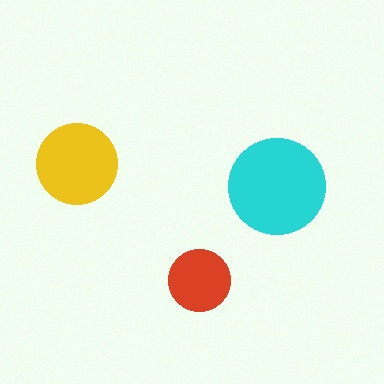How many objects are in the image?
There are 3 objects in the image.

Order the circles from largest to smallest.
the cyan one, the yellow one, the red one.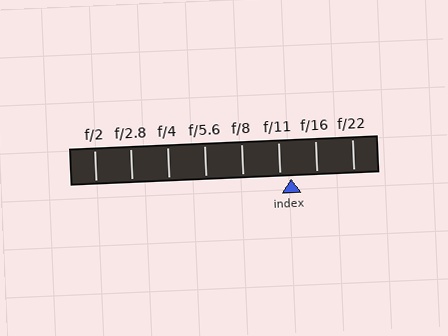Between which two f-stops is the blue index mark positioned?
The index mark is between f/11 and f/16.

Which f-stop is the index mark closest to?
The index mark is closest to f/11.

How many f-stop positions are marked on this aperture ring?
There are 8 f-stop positions marked.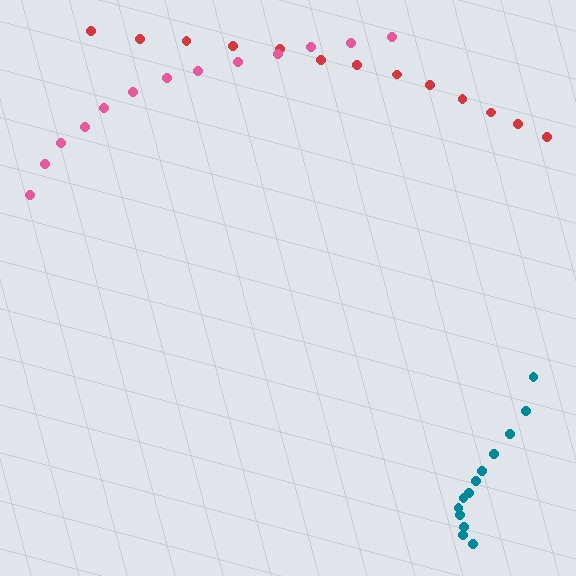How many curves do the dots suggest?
There are 3 distinct paths.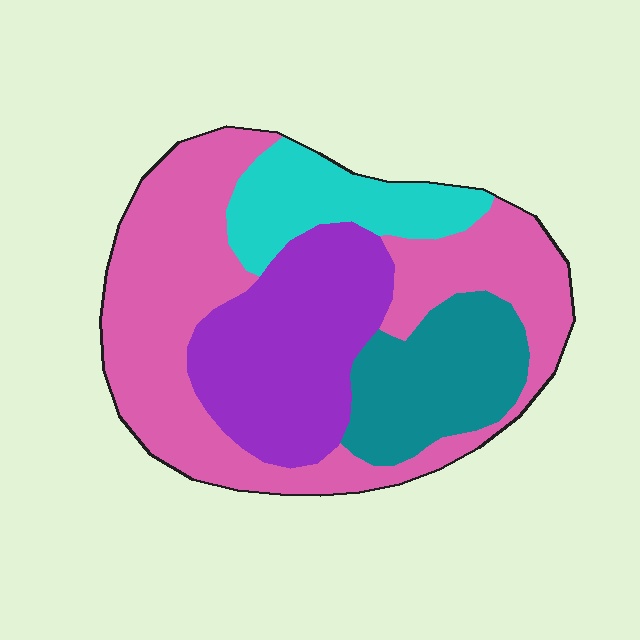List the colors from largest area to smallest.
From largest to smallest: pink, purple, teal, cyan.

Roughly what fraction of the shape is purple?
Purple covers about 25% of the shape.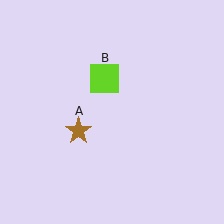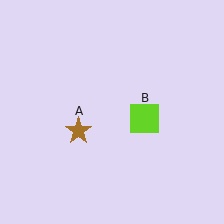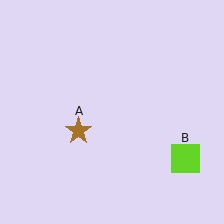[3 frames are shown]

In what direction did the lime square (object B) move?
The lime square (object B) moved down and to the right.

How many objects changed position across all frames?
1 object changed position: lime square (object B).